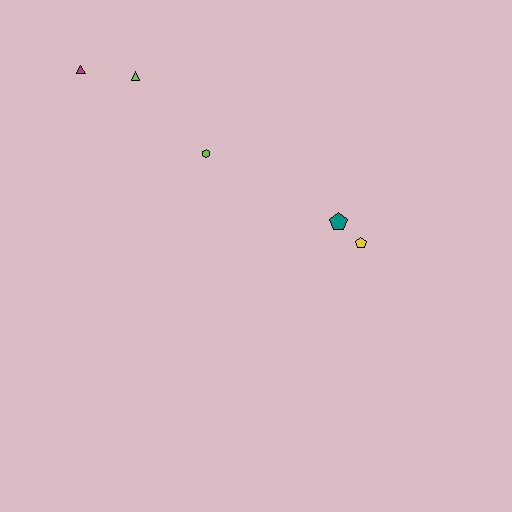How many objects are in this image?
There are 5 objects.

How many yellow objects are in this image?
There is 1 yellow object.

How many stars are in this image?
There are no stars.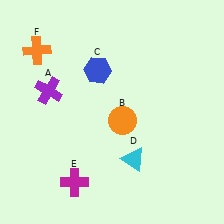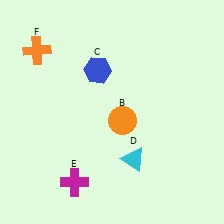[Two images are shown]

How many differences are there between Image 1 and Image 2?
There is 1 difference between the two images.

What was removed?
The purple cross (A) was removed in Image 2.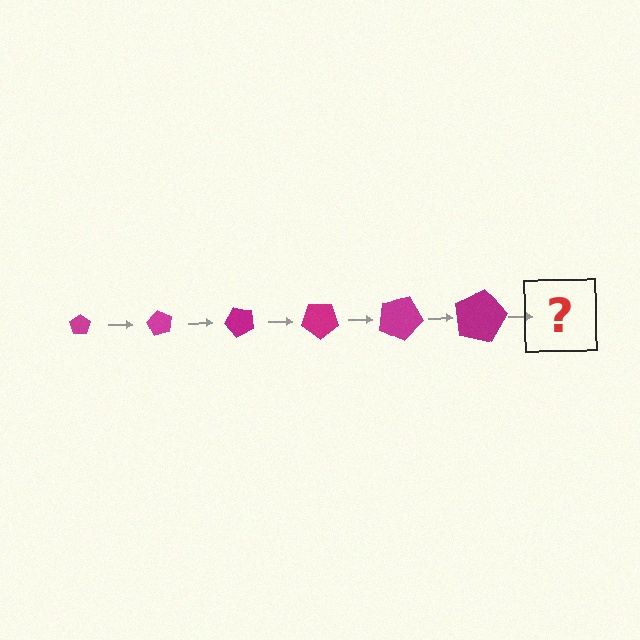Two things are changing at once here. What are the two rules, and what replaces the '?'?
The two rules are that the pentagon grows larger each step and it rotates 60 degrees each step. The '?' should be a pentagon, larger than the previous one and rotated 360 degrees from the start.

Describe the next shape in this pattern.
It should be a pentagon, larger than the previous one and rotated 360 degrees from the start.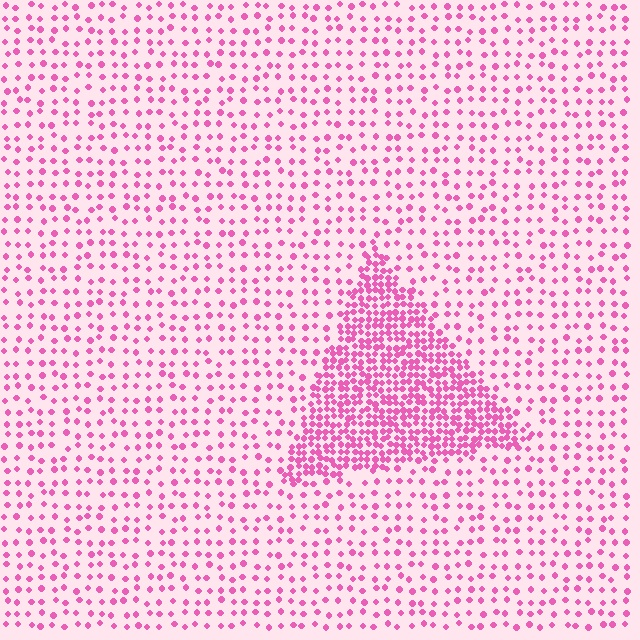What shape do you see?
I see a triangle.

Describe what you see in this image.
The image contains small pink elements arranged at two different densities. A triangle-shaped region is visible where the elements are more densely packed than the surrounding area.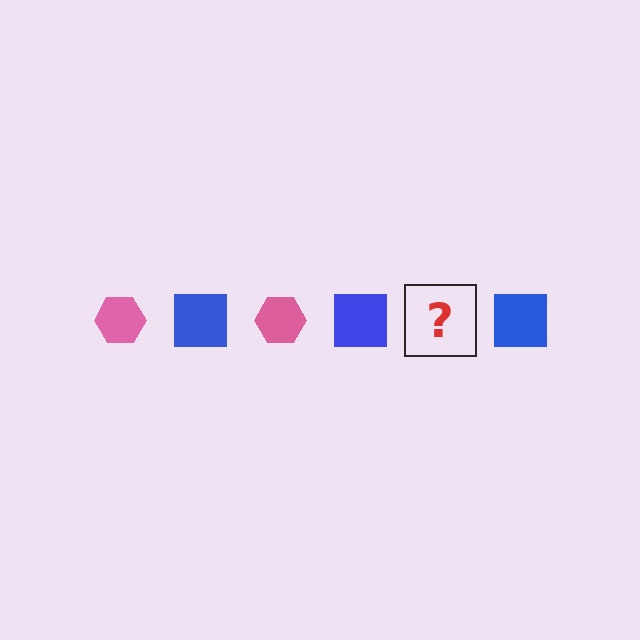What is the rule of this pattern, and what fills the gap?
The rule is that the pattern alternates between pink hexagon and blue square. The gap should be filled with a pink hexagon.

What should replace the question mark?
The question mark should be replaced with a pink hexagon.